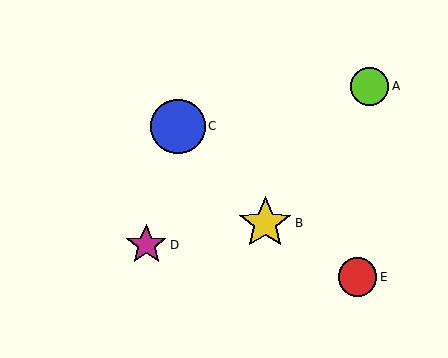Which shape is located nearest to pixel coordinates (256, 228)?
The yellow star (labeled B) at (265, 223) is nearest to that location.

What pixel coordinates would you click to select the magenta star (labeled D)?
Click at (146, 245) to select the magenta star D.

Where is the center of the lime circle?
The center of the lime circle is at (370, 86).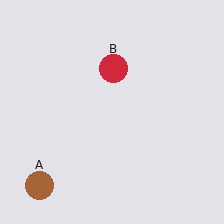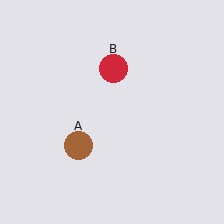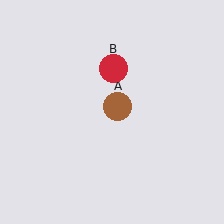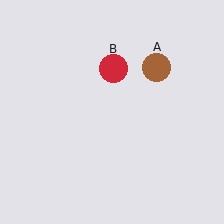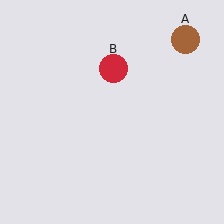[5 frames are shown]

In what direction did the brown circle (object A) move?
The brown circle (object A) moved up and to the right.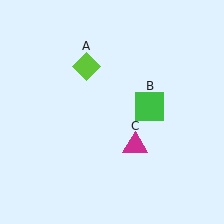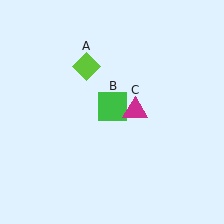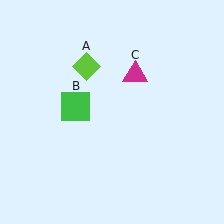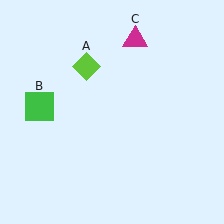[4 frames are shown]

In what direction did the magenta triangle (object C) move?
The magenta triangle (object C) moved up.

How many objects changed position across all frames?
2 objects changed position: green square (object B), magenta triangle (object C).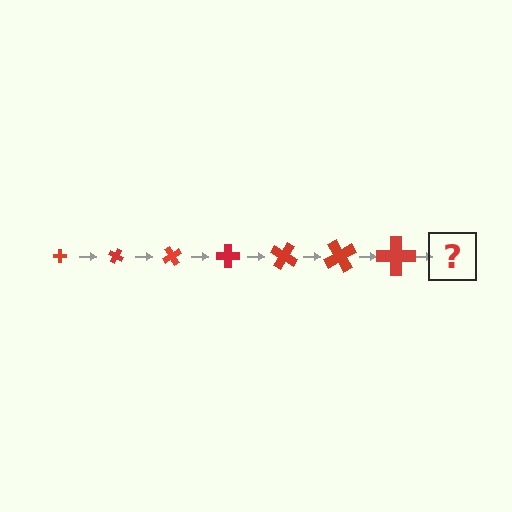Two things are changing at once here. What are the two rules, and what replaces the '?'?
The two rules are that the cross grows larger each step and it rotates 30 degrees each step. The '?' should be a cross, larger than the previous one and rotated 210 degrees from the start.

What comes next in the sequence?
The next element should be a cross, larger than the previous one and rotated 210 degrees from the start.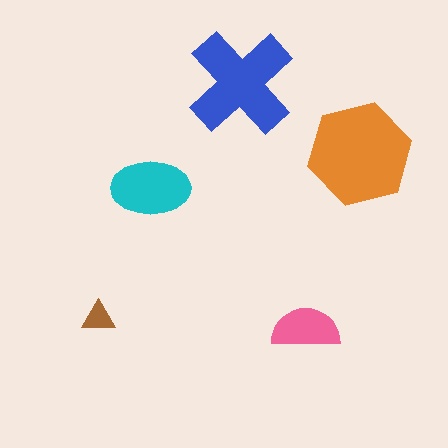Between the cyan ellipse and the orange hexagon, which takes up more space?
The orange hexagon.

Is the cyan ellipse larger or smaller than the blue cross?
Smaller.